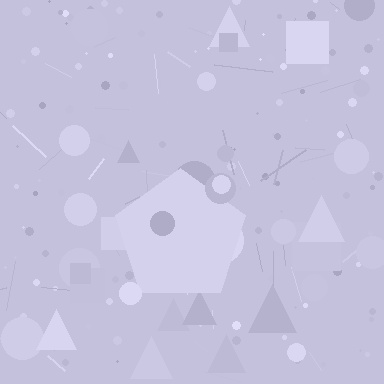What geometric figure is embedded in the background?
A pentagon is embedded in the background.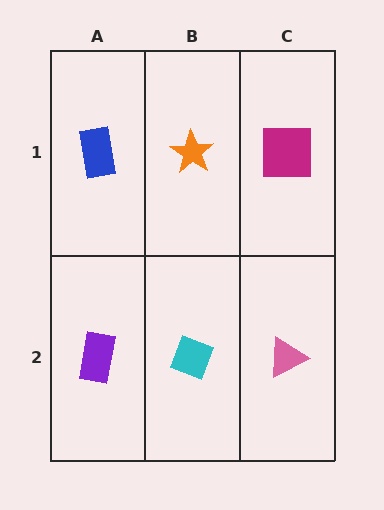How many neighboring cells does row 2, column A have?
2.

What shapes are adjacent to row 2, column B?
An orange star (row 1, column B), a purple rectangle (row 2, column A), a pink triangle (row 2, column C).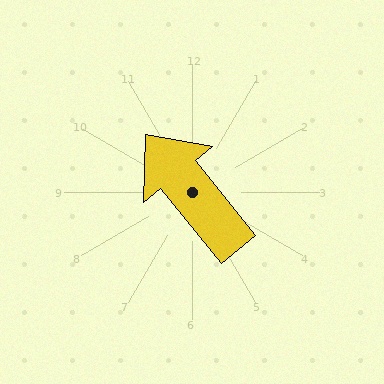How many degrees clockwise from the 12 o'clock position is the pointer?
Approximately 321 degrees.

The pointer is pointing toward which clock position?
Roughly 11 o'clock.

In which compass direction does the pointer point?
Northwest.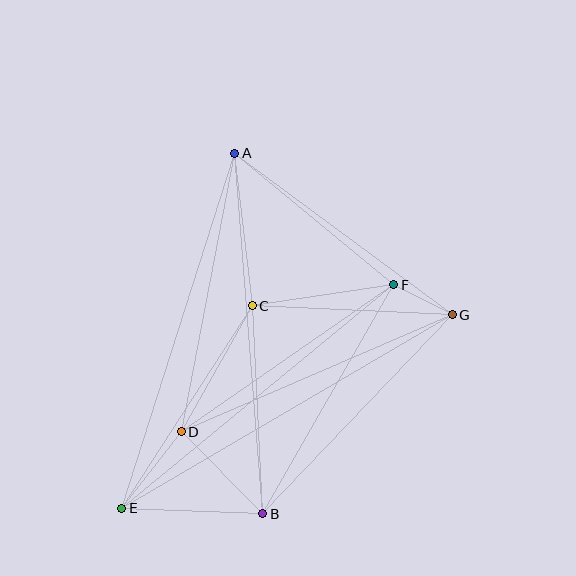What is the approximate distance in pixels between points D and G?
The distance between D and G is approximately 295 pixels.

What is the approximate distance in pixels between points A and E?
The distance between A and E is approximately 373 pixels.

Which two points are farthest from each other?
Points E and G are farthest from each other.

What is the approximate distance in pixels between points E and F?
The distance between E and F is approximately 352 pixels.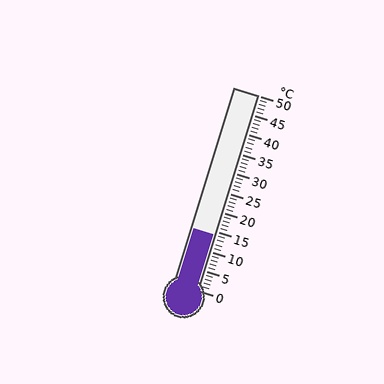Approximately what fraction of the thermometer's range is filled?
The thermometer is filled to approximately 30% of its range.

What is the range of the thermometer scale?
The thermometer scale ranges from 0°C to 50°C.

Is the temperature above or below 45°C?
The temperature is below 45°C.